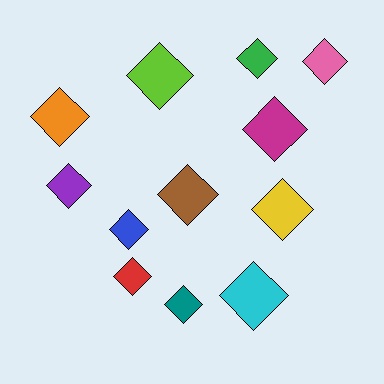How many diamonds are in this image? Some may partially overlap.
There are 12 diamonds.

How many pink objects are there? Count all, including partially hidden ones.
There is 1 pink object.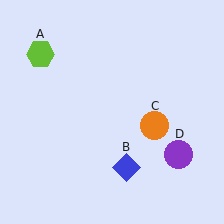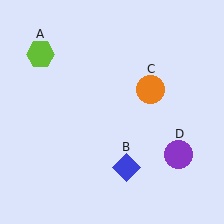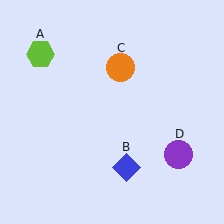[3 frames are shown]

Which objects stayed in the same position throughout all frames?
Lime hexagon (object A) and blue diamond (object B) and purple circle (object D) remained stationary.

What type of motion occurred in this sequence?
The orange circle (object C) rotated counterclockwise around the center of the scene.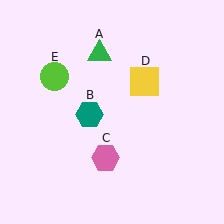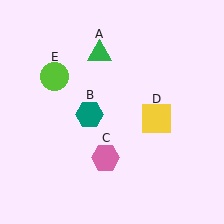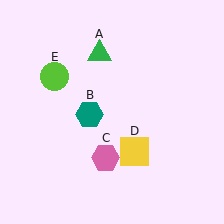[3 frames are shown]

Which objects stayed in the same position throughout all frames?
Green triangle (object A) and teal hexagon (object B) and pink hexagon (object C) and lime circle (object E) remained stationary.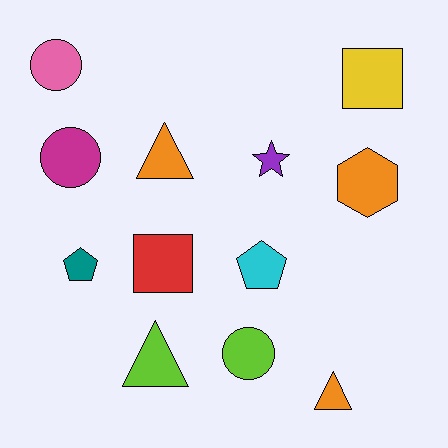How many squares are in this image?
There are 2 squares.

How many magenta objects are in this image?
There is 1 magenta object.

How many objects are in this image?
There are 12 objects.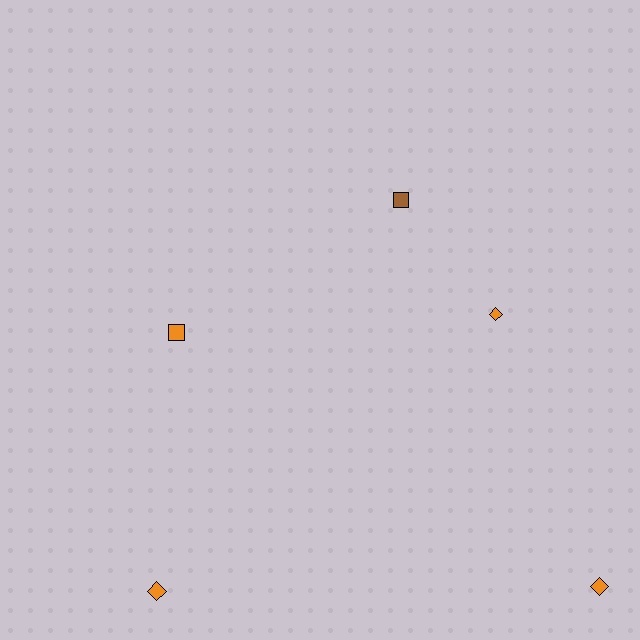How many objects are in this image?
There are 5 objects.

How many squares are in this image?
There are 2 squares.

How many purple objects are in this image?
There are no purple objects.